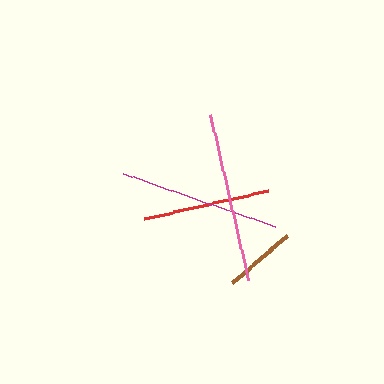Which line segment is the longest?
The pink line is the longest at approximately 169 pixels.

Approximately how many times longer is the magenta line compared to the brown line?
The magenta line is approximately 2.2 times the length of the brown line.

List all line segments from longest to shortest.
From longest to shortest: pink, magenta, red, brown.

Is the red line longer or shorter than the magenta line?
The magenta line is longer than the red line.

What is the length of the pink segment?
The pink segment is approximately 169 pixels long.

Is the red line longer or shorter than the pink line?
The pink line is longer than the red line.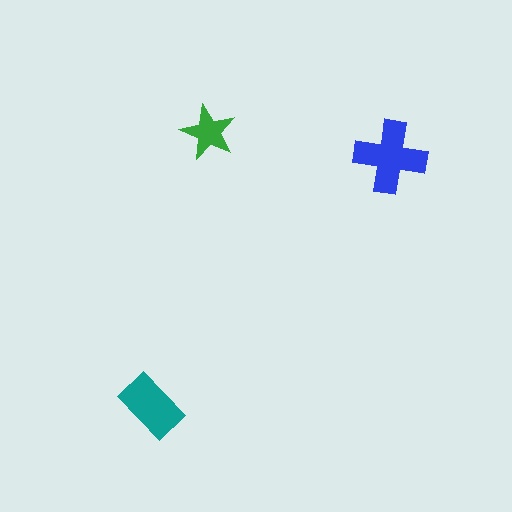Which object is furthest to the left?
The teal rectangle is leftmost.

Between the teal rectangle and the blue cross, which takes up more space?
The blue cross.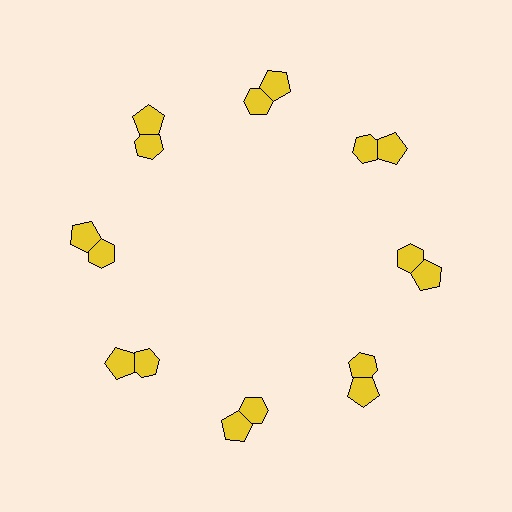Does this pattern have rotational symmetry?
Yes, this pattern has 8-fold rotational symmetry. It looks the same after rotating 45 degrees around the center.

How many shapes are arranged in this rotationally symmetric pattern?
There are 16 shapes, arranged in 8 groups of 2.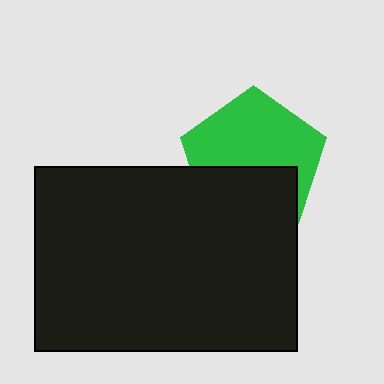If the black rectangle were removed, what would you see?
You would see the complete green pentagon.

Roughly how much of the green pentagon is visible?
About half of it is visible (roughly 59%).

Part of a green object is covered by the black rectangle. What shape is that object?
It is a pentagon.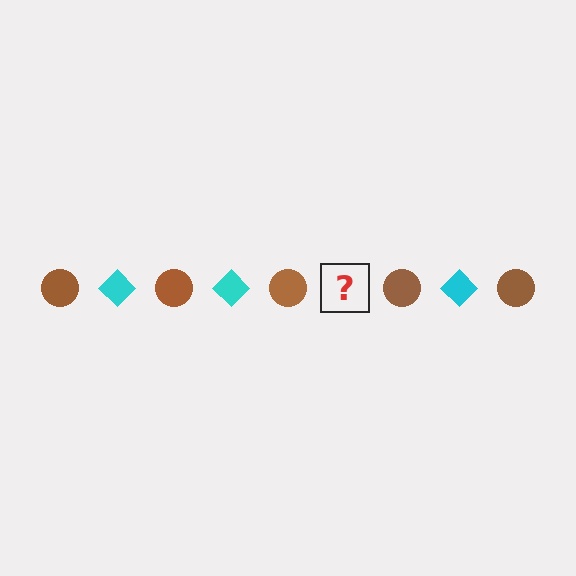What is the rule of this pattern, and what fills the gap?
The rule is that the pattern alternates between brown circle and cyan diamond. The gap should be filled with a cyan diamond.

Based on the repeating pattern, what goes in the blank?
The blank should be a cyan diamond.